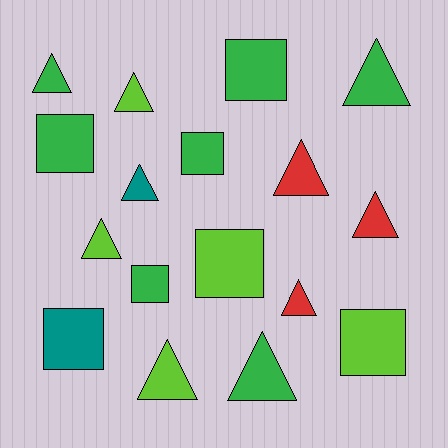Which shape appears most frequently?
Triangle, with 10 objects.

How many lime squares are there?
There are 2 lime squares.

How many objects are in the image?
There are 17 objects.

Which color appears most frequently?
Green, with 7 objects.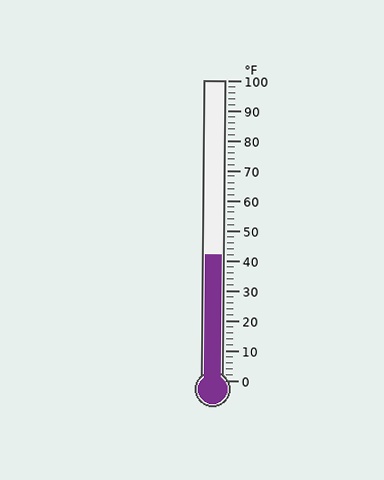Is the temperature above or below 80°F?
The temperature is below 80°F.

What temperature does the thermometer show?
The thermometer shows approximately 42°F.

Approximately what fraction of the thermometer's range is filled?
The thermometer is filled to approximately 40% of its range.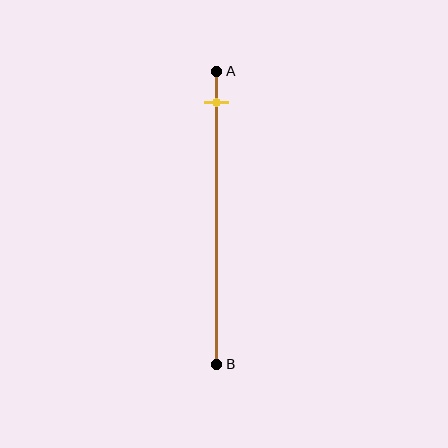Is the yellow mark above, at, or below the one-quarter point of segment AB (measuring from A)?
The yellow mark is above the one-quarter point of segment AB.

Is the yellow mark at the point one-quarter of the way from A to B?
No, the mark is at about 10% from A, not at the 25% one-quarter point.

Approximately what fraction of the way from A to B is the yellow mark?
The yellow mark is approximately 10% of the way from A to B.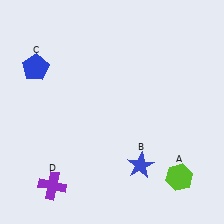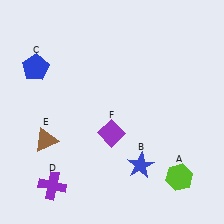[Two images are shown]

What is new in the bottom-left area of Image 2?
A brown triangle (E) was added in the bottom-left area of Image 2.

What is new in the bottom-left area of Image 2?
A purple diamond (F) was added in the bottom-left area of Image 2.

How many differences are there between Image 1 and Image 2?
There are 2 differences between the two images.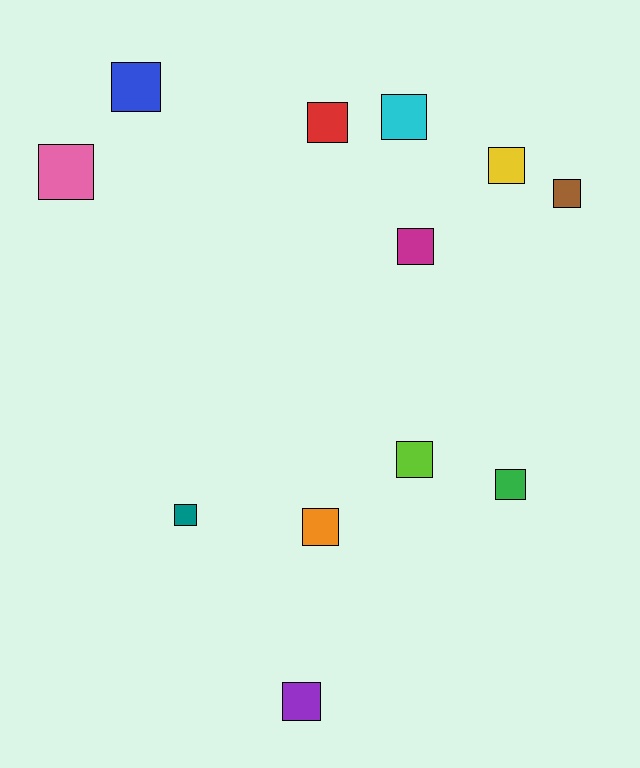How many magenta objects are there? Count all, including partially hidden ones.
There is 1 magenta object.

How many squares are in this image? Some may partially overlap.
There are 12 squares.